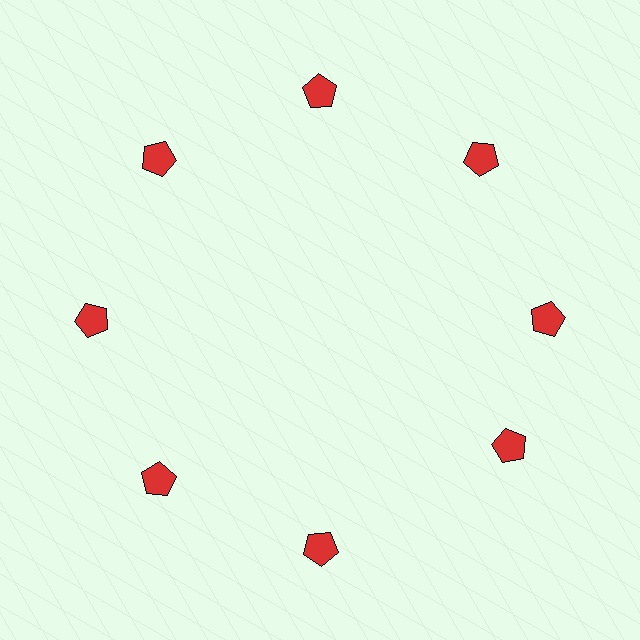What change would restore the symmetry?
The symmetry would be restored by rotating it back into even spacing with its neighbors so that all 8 pentagons sit at equal angles and equal distance from the center.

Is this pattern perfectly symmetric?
No. The 8 red pentagons are arranged in a ring, but one element near the 4 o'clock position is rotated out of alignment along the ring, breaking the 8-fold rotational symmetry.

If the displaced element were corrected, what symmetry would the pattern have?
It would have 8-fold rotational symmetry — the pattern would map onto itself every 45 degrees.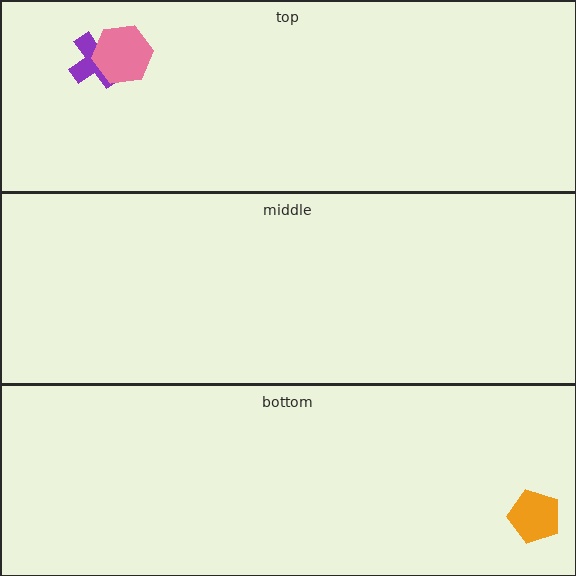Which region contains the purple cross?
The top region.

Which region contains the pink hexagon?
The top region.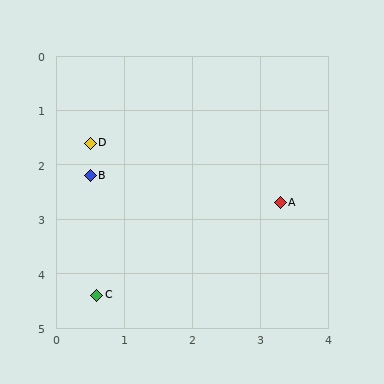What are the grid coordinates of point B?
Point B is at approximately (0.5, 2.2).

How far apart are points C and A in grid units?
Points C and A are about 3.2 grid units apart.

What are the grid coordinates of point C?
Point C is at approximately (0.6, 4.4).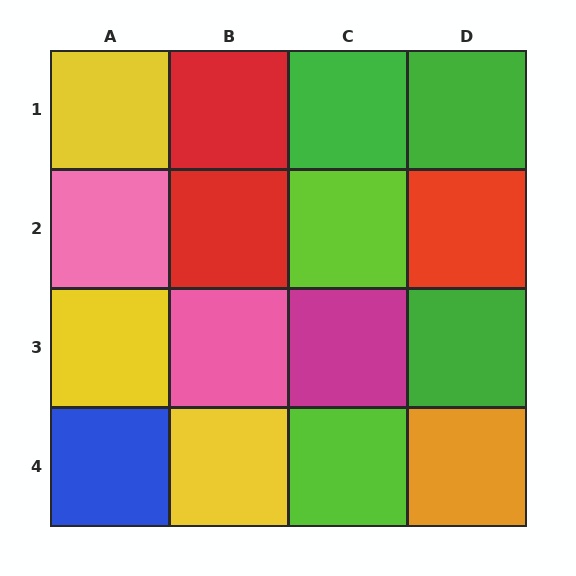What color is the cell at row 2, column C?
Lime.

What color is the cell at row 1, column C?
Green.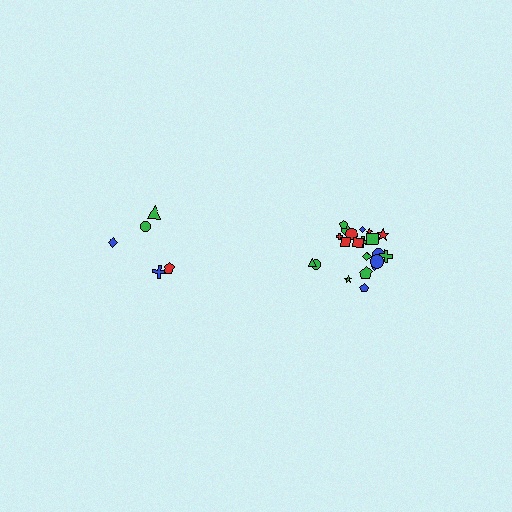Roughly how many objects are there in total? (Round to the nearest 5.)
Roughly 25 objects in total.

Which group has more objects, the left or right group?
The right group.